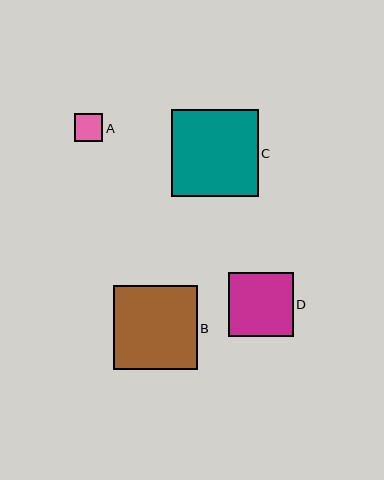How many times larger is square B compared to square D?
Square B is approximately 1.3 times the size of square D.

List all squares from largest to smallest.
From largest to smallest: C, B, D, A.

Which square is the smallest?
Square A is the smallest with a size of approximately 28 pixels.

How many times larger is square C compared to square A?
Square C is approximately 3.1 times the size of square A.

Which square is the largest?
Square C is the largest with a size of approximately 87 pixels.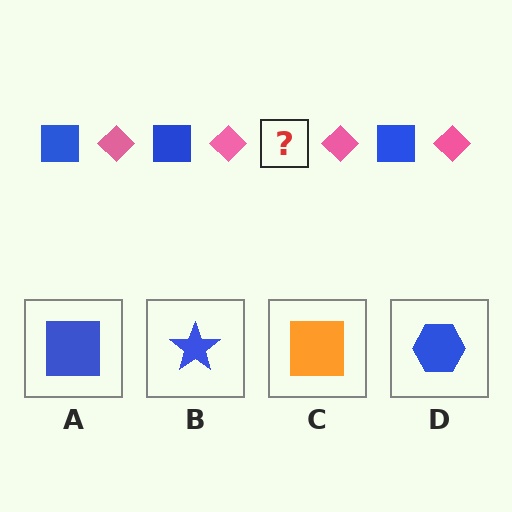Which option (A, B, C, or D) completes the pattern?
A.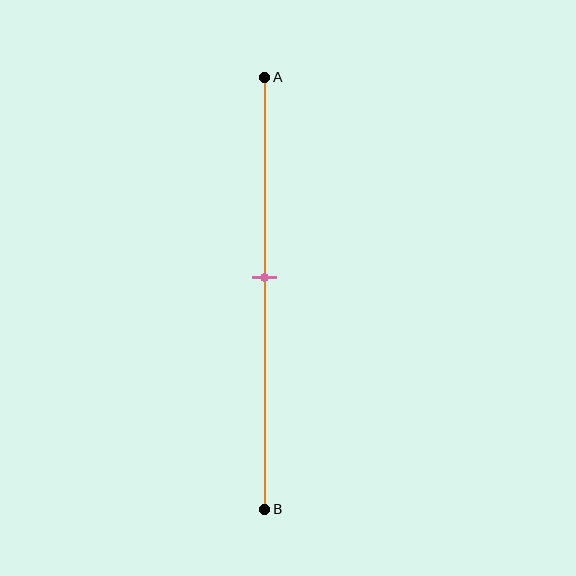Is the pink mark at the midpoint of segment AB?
No, the mark is at about 45% from A, not at the 50% midpoint.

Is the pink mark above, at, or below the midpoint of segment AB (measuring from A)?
The pink mark is above the midpoint of segment AB.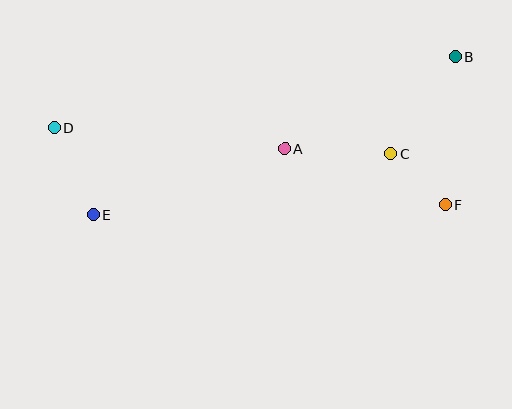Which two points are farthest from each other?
Points B and D are farthest from each other.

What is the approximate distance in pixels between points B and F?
The distance between B and F is approximately 148 pixels.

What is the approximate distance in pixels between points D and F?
The distance between D and F is approximately 399 pixels.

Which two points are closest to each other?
Points C and F are closest to each other.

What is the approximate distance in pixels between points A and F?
The distance between A and F is approximately 170 pixels.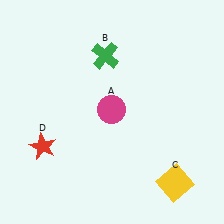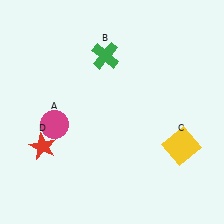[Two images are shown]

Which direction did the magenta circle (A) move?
The magenta circle (A) moved left.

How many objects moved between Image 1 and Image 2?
2 objects moved between the two images.